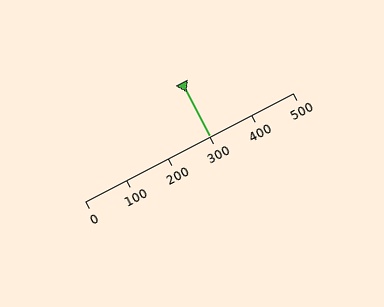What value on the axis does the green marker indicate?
The marker indicates approximately 300.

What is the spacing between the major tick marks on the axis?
The major ticks are spaced 100 apart.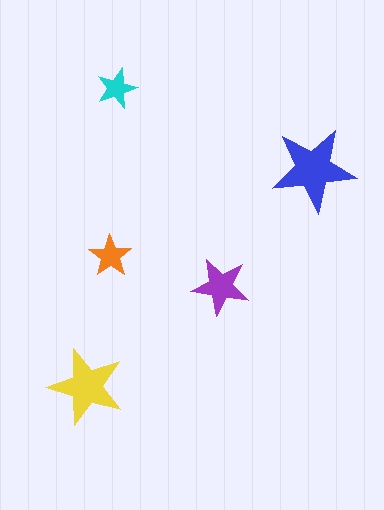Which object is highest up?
The cyan star is topmost.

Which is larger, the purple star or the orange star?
The purple one.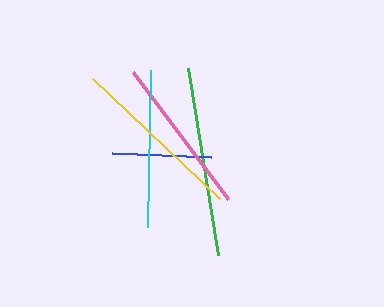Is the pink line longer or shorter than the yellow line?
The yellow line is longer than the pink line.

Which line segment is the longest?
The green line is the longest at approximately 190 pixels.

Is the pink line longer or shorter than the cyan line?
The pink line is longer than the cyan line.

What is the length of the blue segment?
The blue segment is approximately 99 pixels long.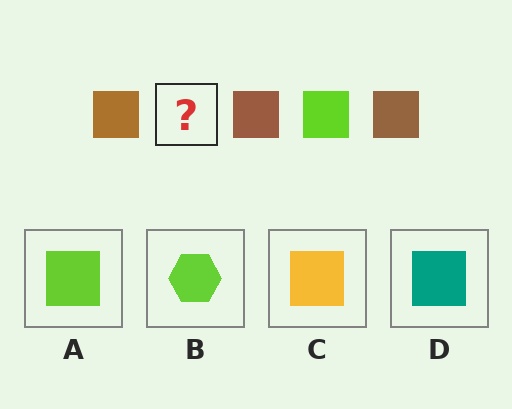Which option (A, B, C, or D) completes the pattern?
A.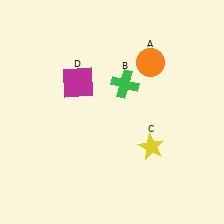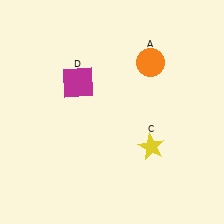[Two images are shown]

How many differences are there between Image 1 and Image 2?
There is 1 difference between the two images.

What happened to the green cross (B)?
The green cross (B) was removed in Image 2. It was in the top-right area of Image 1.